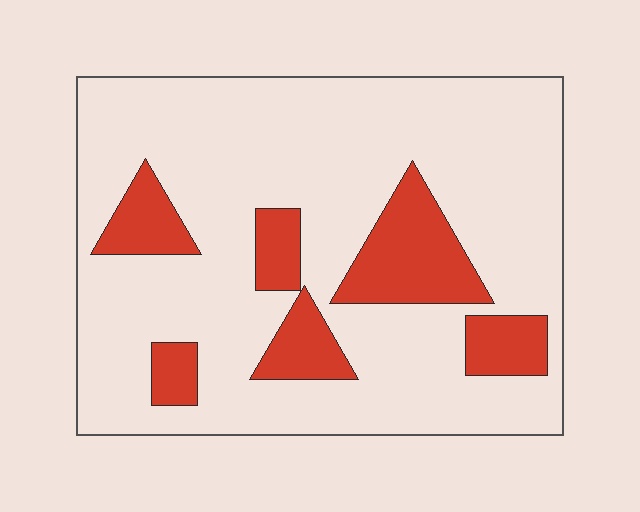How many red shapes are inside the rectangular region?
6.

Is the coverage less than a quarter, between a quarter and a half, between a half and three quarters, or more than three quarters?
Less than a quarter.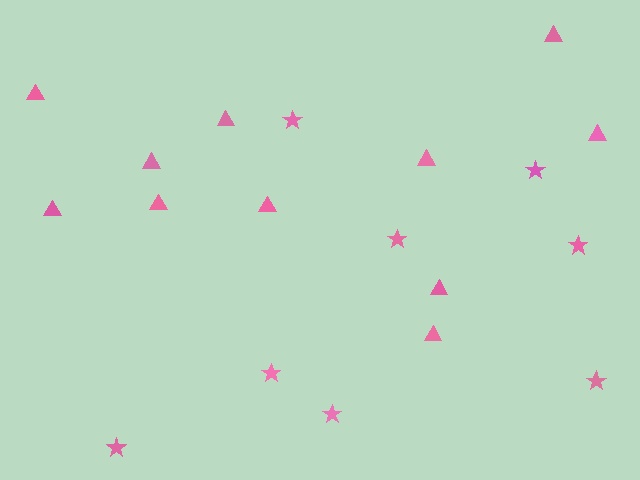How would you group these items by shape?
There are 2 groups: one group of stars (8) and one group of triangles (11).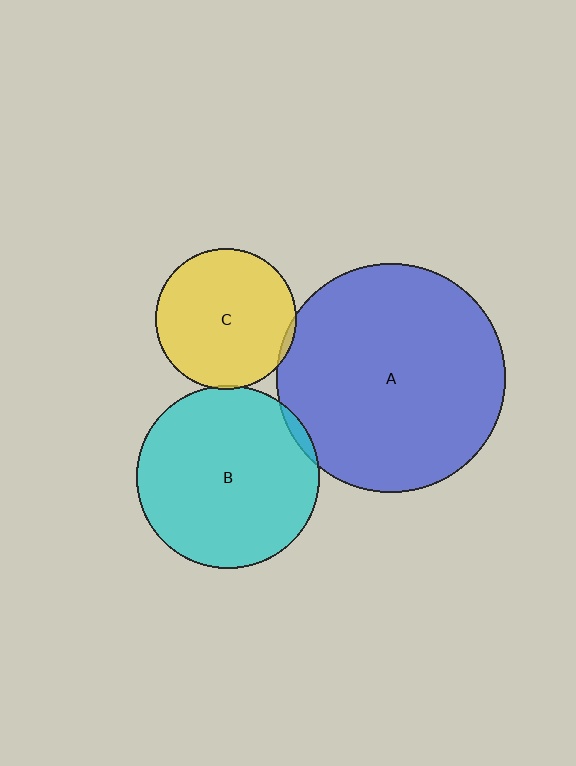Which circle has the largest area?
Circle A (blue).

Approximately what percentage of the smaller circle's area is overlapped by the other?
Approximately 5%.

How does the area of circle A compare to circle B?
Approximately 1.6 times.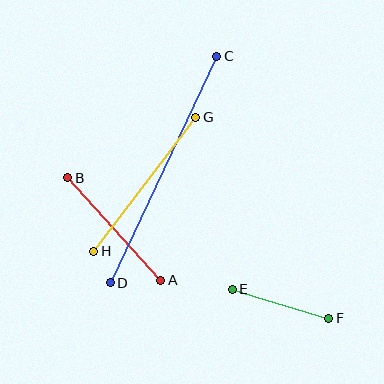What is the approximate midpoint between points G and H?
The midpoint is at approximately (145, 184) pixels.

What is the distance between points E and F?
The distance is approximately 100 pixels.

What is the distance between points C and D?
The distance is approximately 251 pixels.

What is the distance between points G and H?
The distance is approximately 168 pixels.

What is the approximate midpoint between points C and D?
The midpoint is at approximately (164, 169) pixels.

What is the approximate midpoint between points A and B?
The midpoint is at approximately (114, 229) pixels.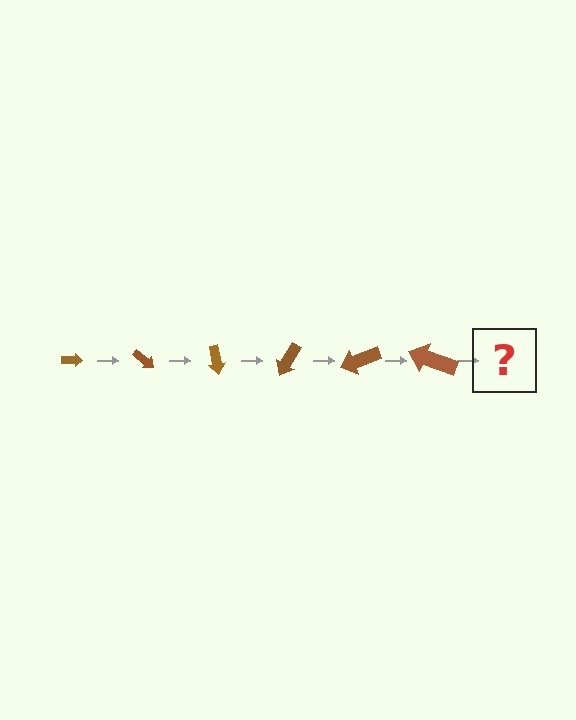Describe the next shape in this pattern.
It should be an arrow, larger than the previous one and rotated 240 degrees from the start.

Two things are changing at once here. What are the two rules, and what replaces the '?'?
The two rules are that the arrow grows larger each step and it rotates 40 degrees each step. The '?' should be an arrow, larger than the previous one and rotated 240 degrees from the start.